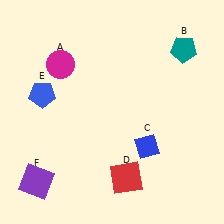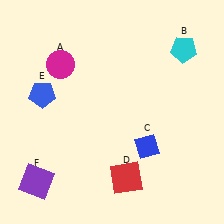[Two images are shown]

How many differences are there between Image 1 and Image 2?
There is 1 difference between the two images.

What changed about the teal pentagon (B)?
In Image 1, B is teal. In Image 2, it changed to cyan.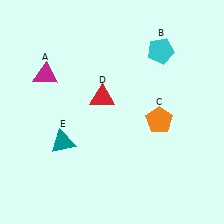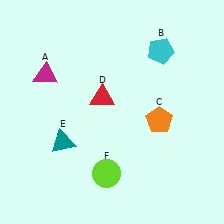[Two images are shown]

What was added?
A lime circle (F) was added in Image 2.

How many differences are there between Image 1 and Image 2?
There is 1 difference between the two images.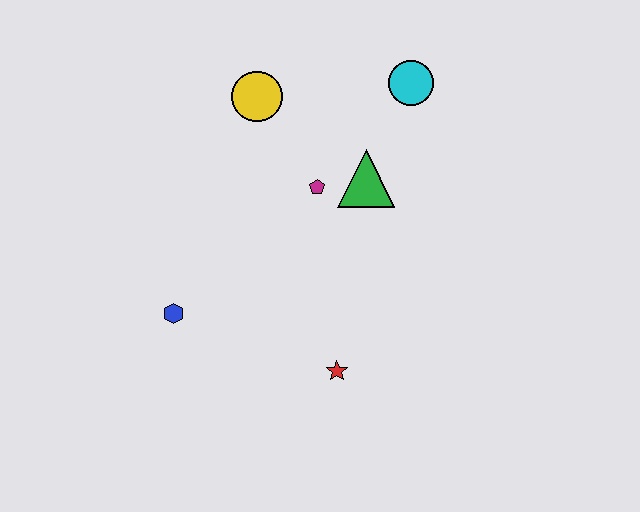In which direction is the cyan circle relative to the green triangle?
The cyan circle is above the green triangle.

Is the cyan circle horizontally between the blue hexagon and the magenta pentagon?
No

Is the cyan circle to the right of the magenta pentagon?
Yes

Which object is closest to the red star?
The blue hexagon is closest to the red star.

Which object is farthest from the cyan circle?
The blue hexagon is farthest from the cyan circle.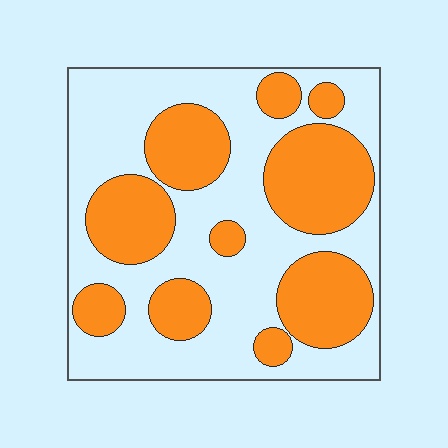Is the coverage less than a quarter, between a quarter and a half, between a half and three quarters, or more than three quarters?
Between a quarter and a half.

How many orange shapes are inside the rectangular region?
10.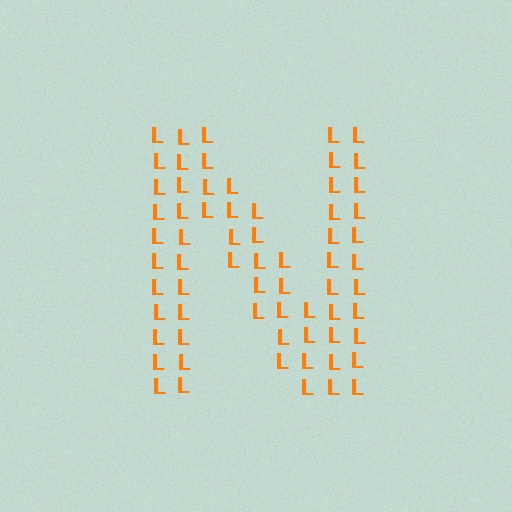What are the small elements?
The small elements are letter L's.